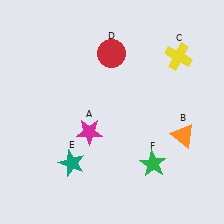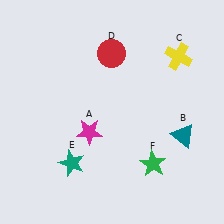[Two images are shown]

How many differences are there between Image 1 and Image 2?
There is 1 difference between the two images.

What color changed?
The triangle (B) changed from orange in Image 1 to teal in Image 2.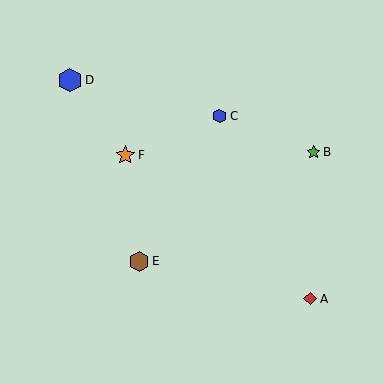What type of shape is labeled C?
Shape C is a blue hexagon.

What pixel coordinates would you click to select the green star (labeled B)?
Click at (313, 152) to select the green star B.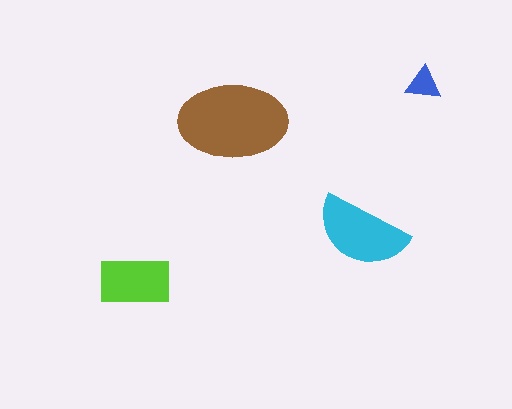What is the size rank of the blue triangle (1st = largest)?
4th.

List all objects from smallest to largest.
The blue triangle, the lime rectangle, the cyan semicircle, the brown ellipse.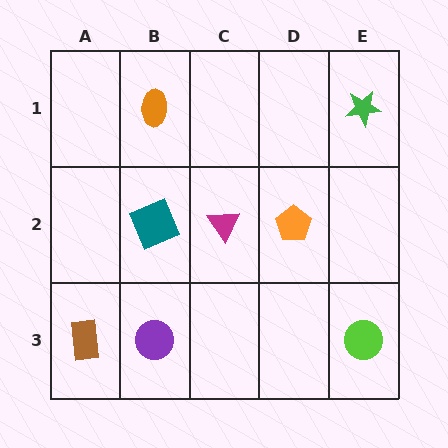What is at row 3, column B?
A purple circle.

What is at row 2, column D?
An orange pentagon.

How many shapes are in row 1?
2 shapes.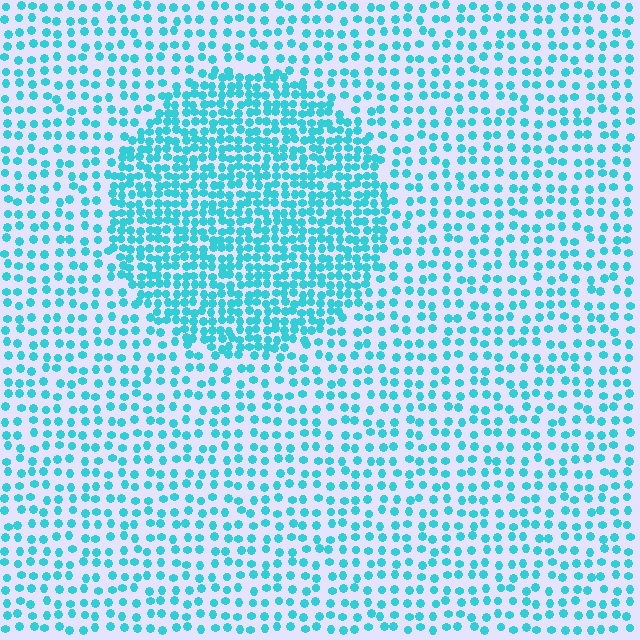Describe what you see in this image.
The image contains small cyan elements arranged at two different densities. A circle-shaped region is visible where the elements are more densely packed than the surrounding area.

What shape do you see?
I see a circle.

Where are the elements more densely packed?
The elements are more densely packed inside the circle boundary.